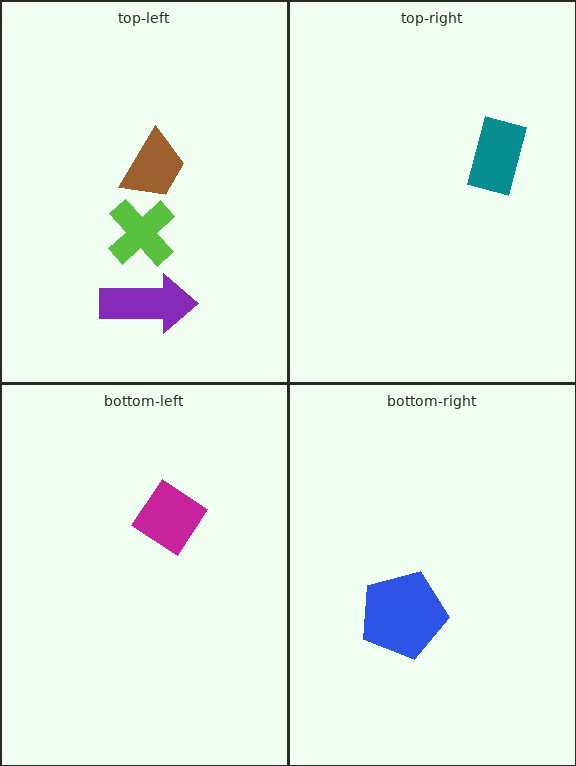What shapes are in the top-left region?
The lime cross, the purple arrow, the brown trapezoid.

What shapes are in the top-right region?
The teal rectangle.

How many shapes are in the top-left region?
3.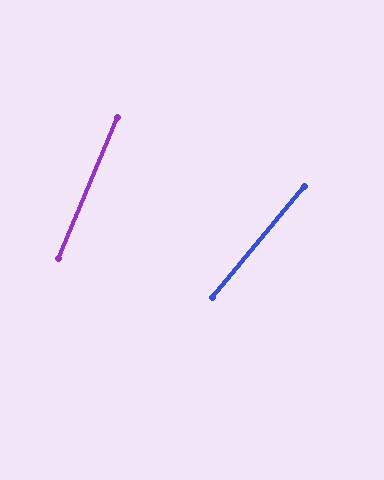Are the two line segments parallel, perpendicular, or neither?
Neither parallel nor perpendicular — they differ by about 17°.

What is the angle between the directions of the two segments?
Approximately 17 degrees.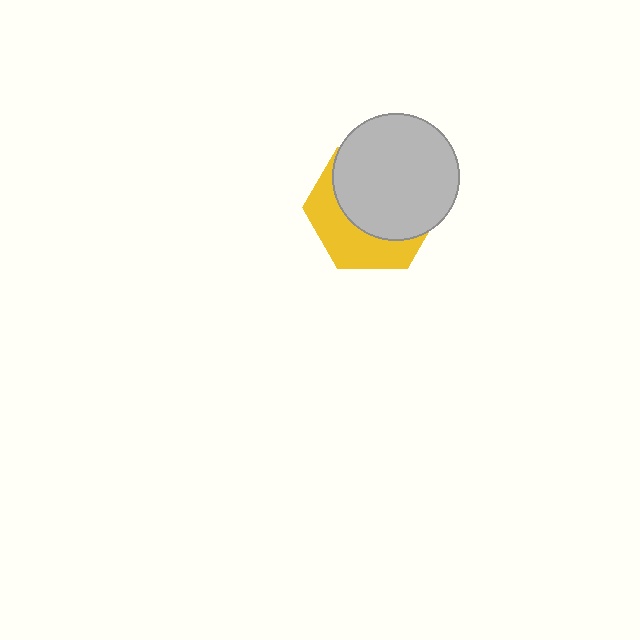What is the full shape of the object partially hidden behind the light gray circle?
The partially hidden object is a yellow hexagon.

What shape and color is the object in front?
The object in front is a light gray circle.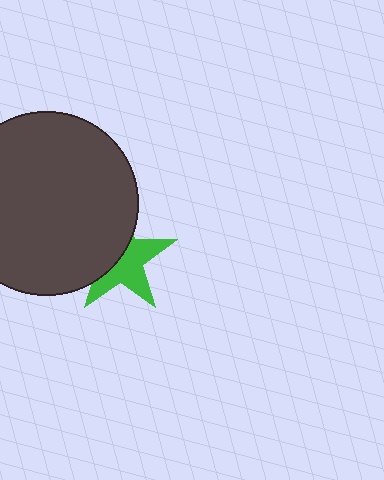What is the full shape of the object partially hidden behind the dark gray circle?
The partially hidden object is a green star.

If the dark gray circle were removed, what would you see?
You would see the complete green star.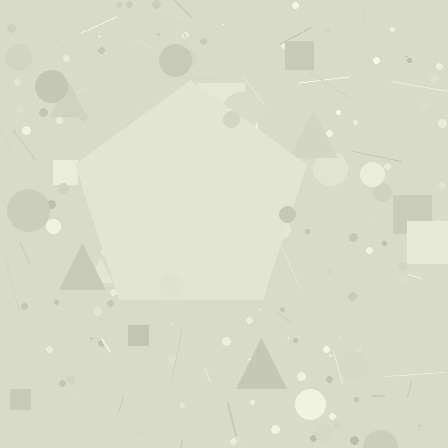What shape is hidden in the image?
A pentagon is hidden in the image.